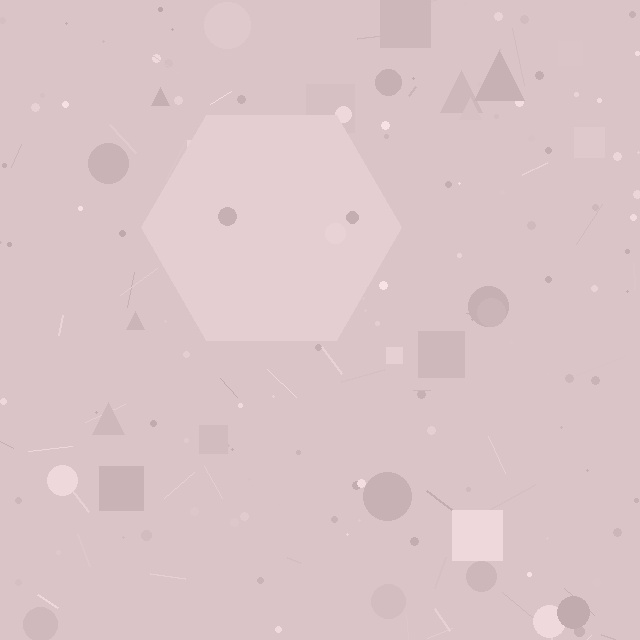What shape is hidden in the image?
A hexagon is hidden in the image.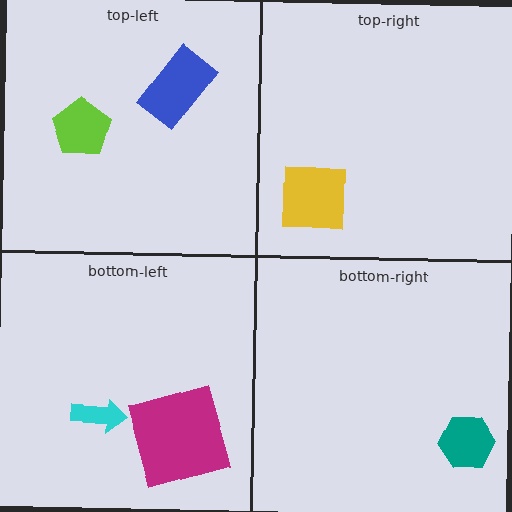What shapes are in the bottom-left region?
The cyan arrow, the magenta square.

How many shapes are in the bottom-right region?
1.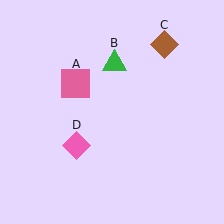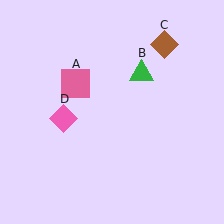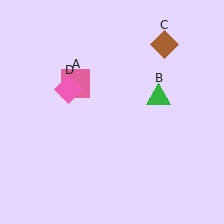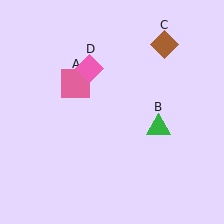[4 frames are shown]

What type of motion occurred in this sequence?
The green triangle (object B), pink diamond (object D) rotated clockwise around the center of the scene.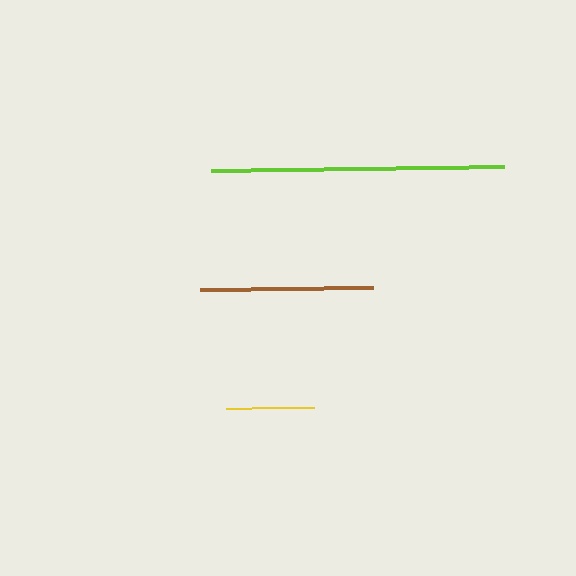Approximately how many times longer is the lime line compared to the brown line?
The lime line is approximately 1.7 times the length of the brown line.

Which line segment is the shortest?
The yellow line is the shortest at approximately 89 pixels.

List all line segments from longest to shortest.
From longest to shortest: lime, brown, yellow.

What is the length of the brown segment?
The brown segment is approximately 173 pixels long.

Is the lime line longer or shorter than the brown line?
The lime line is longer than the brown line.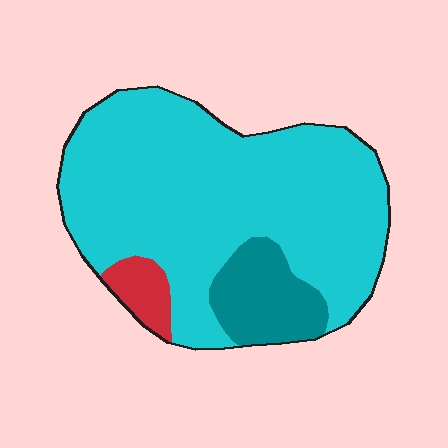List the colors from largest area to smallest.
From largest to smallest: cyan, teal, red.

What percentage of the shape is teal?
Teal covers roughly 15% of the shape.